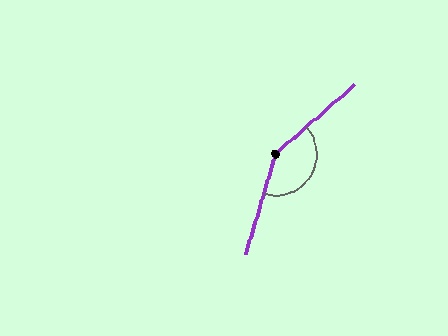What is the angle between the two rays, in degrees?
Approximately 148 degrees.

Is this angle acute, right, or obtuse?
It is obtuse.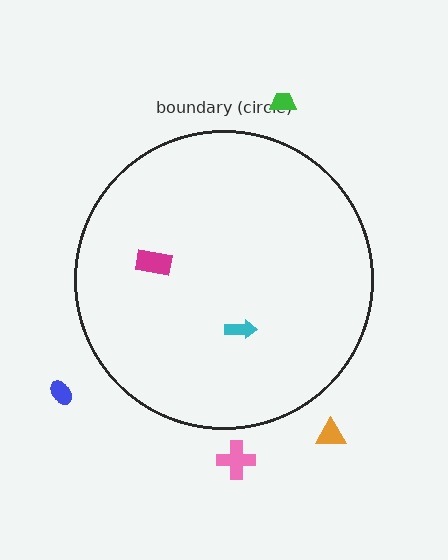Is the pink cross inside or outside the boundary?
Outside.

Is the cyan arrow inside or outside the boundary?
Inside.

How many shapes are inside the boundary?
2 inside, 4 outside.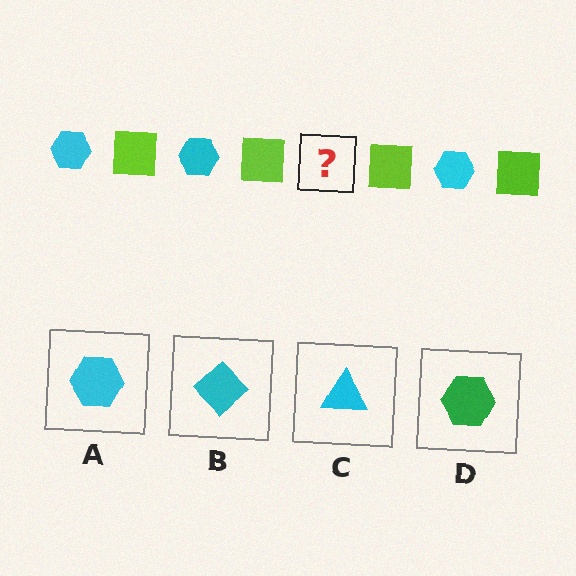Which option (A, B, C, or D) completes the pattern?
A.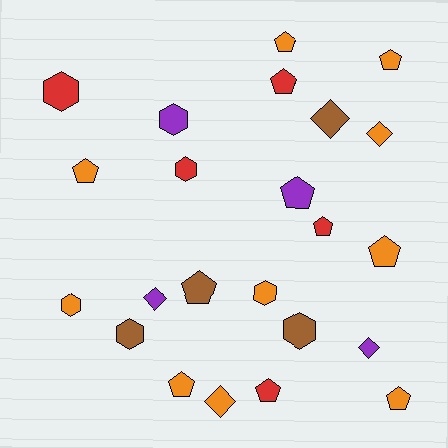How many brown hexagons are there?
There are 2 brown hexagons.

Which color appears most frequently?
Orange, with 10 objects.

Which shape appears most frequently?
Pentagon, with 11 objects.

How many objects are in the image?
There are 23 objects.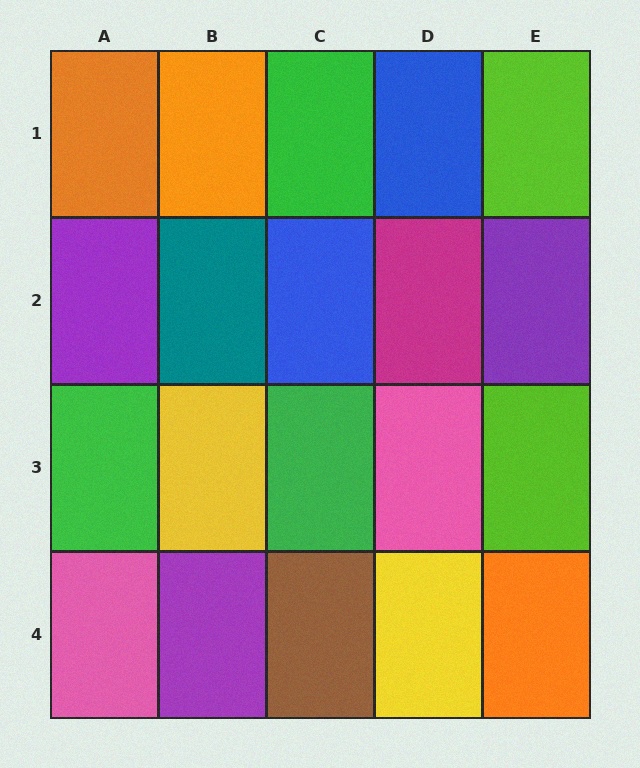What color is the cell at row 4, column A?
Pink.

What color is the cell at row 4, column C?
Brown.